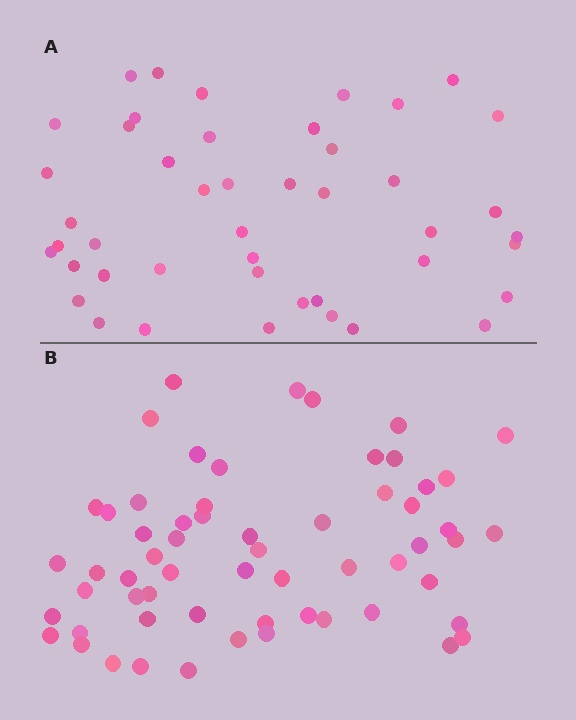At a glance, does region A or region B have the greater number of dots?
Region B (the bottom region) has more dots.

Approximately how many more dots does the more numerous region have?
Region B has approximately 15 more dots than region A.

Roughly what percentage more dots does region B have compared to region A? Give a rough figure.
About 35% more.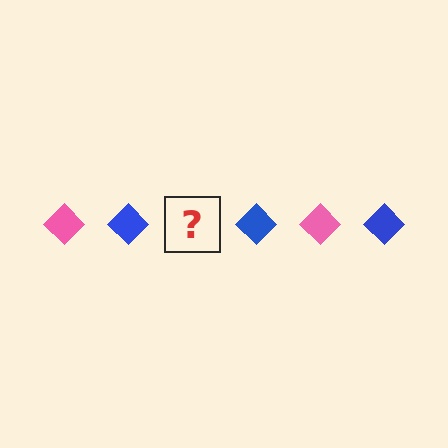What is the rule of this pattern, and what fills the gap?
The rule is that the pattern cycles through pink, blue diamonds. The gap should be filled with a pink diamond.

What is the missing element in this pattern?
The missing element is a pink diamond.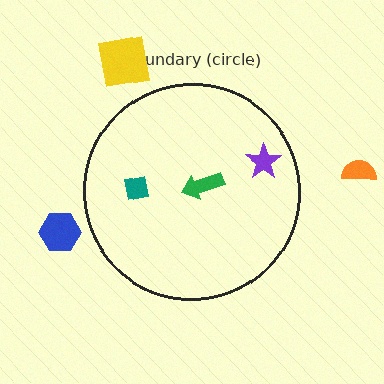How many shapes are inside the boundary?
3 inside, 3 outside.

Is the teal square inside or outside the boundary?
Inside.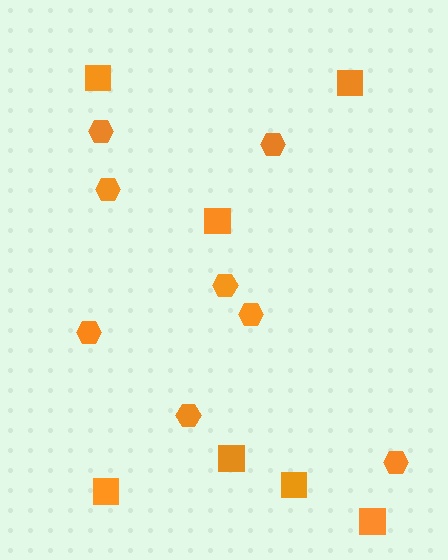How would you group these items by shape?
There are 2 groups: one group of squares (7) and one group of hexagons (8).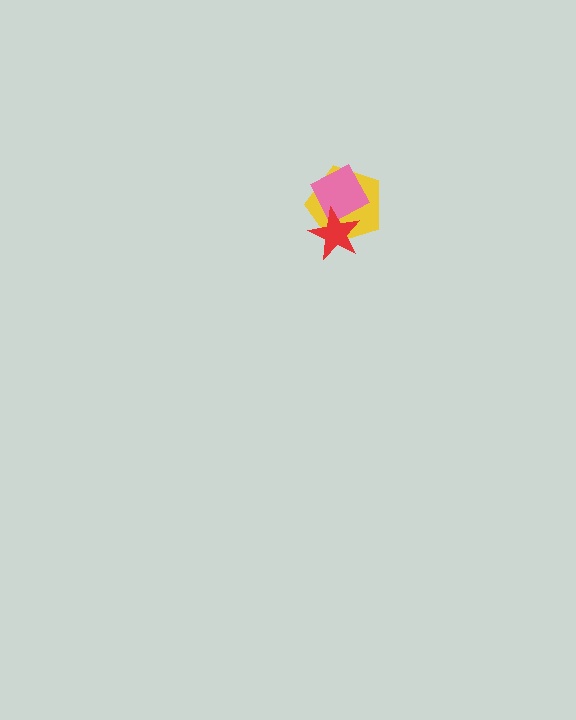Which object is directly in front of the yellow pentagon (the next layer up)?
The pink diamond is directly in front of the yellow pentagon.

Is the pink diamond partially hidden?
Yes, it is partially covered by another shape.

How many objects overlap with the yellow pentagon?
2 objects overlap with the yellow pentagon.